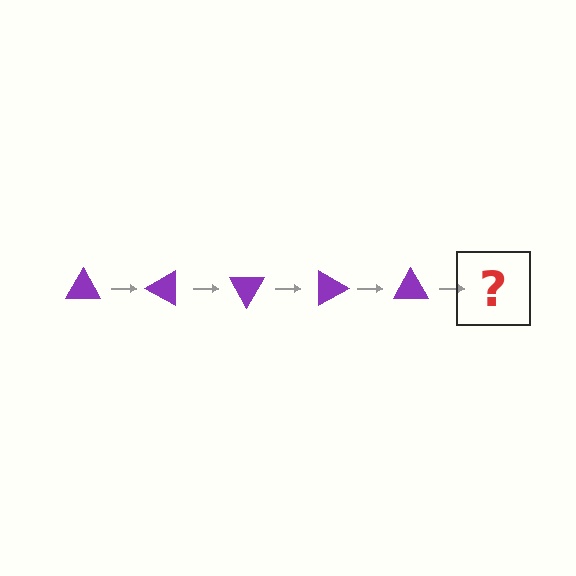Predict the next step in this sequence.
The next step is a purple triangle rotated 150 degrees.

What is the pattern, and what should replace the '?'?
The pattern is that the triangle rotates 30 degrees each step. The '?' should be a purple triangle rotated 150 degrees.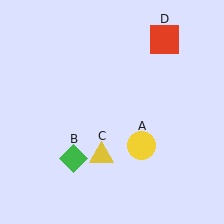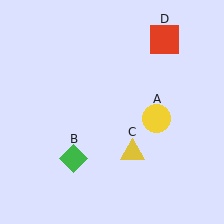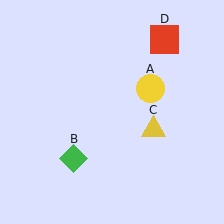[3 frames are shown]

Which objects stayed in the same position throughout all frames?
Green diamond (object B) and red square (object D) remained stationary.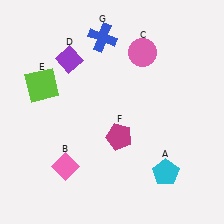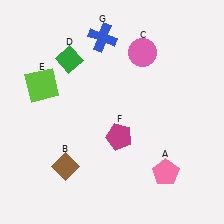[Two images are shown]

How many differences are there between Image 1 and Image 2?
There are 3 differences between the two images.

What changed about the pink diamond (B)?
In Image 1, B is pink. In Image 2, it changed to brown.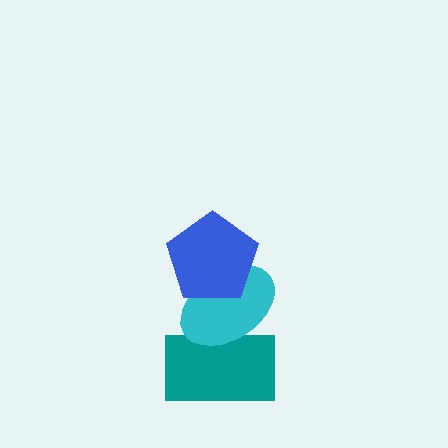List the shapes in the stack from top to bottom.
From top to bottom: the blue pentagon, the cyan ellipse, the teal rectangle.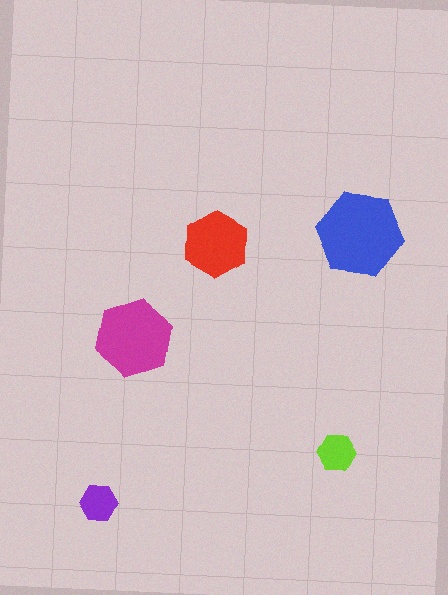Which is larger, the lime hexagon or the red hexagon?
The red one.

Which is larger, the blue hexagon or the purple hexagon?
The blue one.